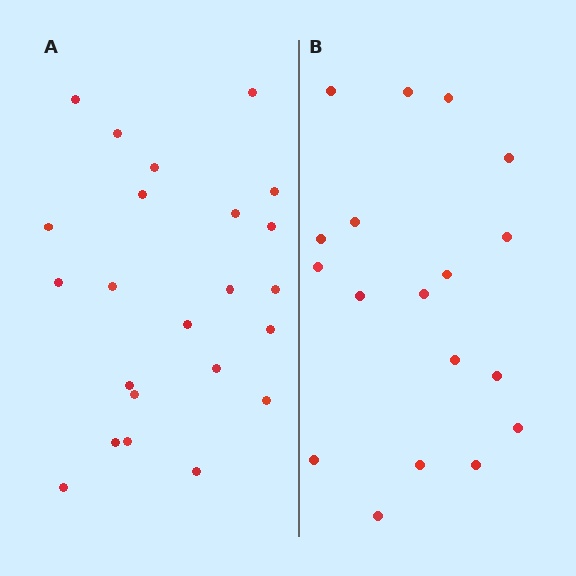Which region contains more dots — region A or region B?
Region A (the left region) has more dots.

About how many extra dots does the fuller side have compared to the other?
Region A has about 5 more dots than region B.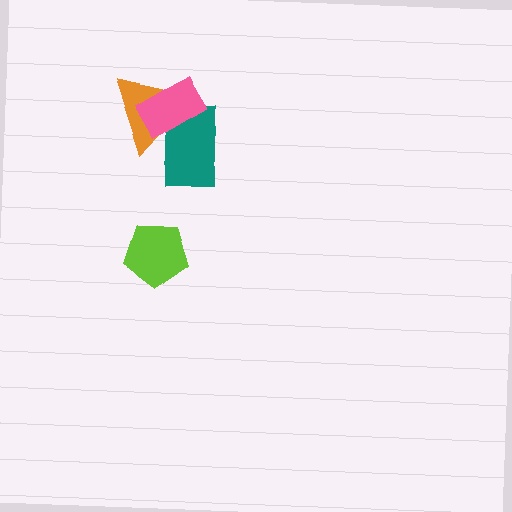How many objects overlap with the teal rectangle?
2 objects overlap with the teal rectangle.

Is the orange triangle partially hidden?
Yes, it is partially covered by another shape.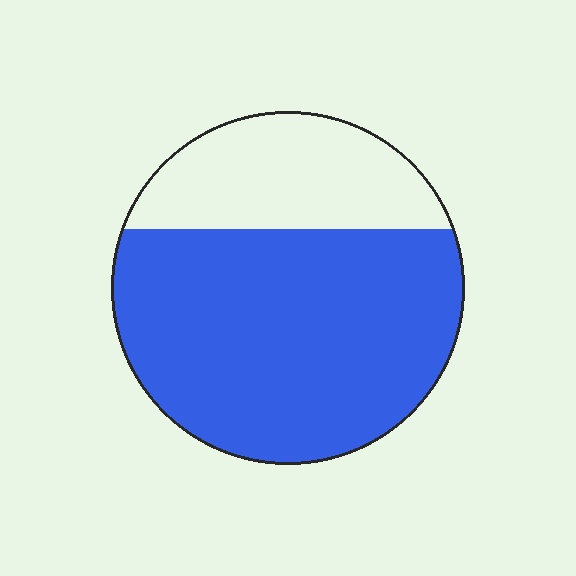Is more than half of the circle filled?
Yes.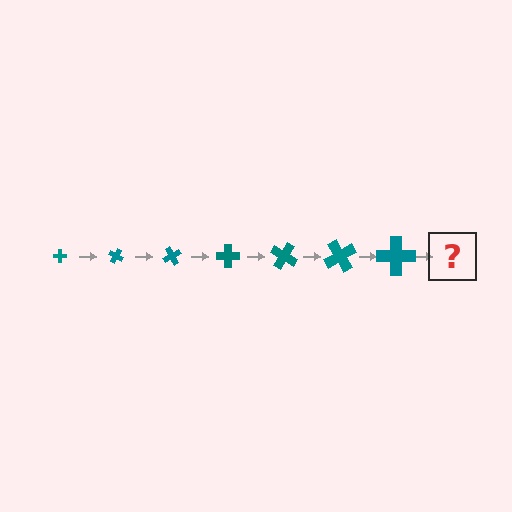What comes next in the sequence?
The next element should be a cross, larger than the previous one and rotated 210 degrees from the start.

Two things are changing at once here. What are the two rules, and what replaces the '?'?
The two rules are that the cross grows larger each step and it rotates 30 degrees each step. The '?' should be a cross, larger than the previous one and rotated 210 degrees from the start.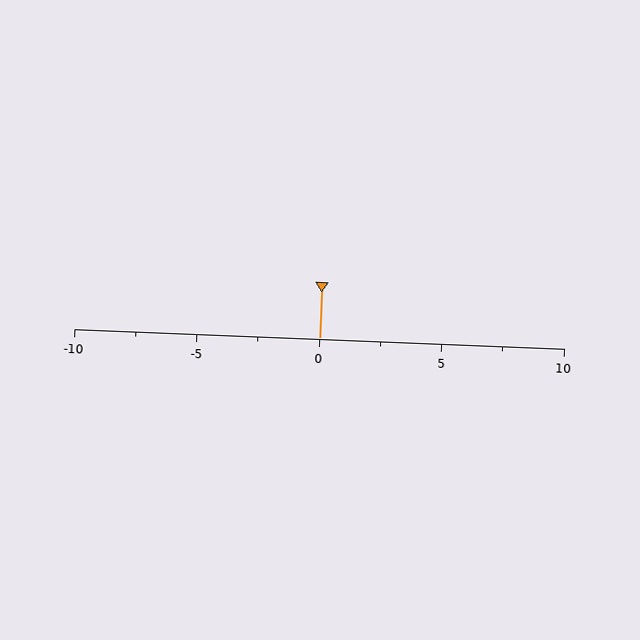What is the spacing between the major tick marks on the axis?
The major ticks are spaced 5 apart.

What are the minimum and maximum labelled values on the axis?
The axis runs from -10 to 10.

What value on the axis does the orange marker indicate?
The marker indicates approximately 0.